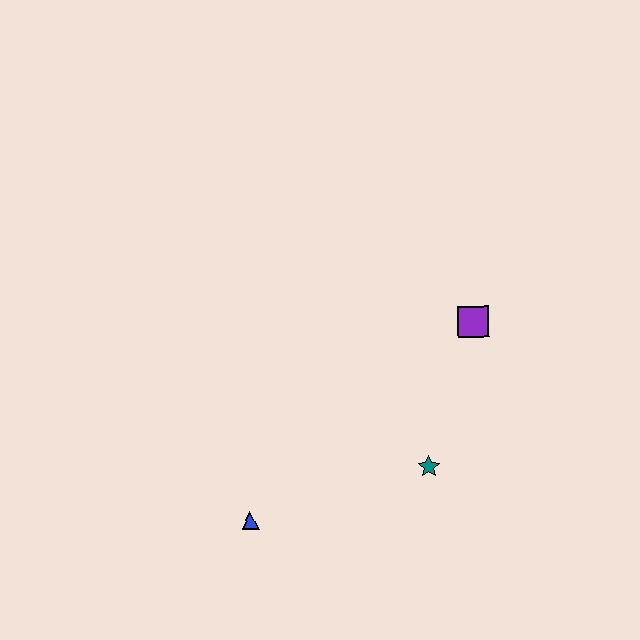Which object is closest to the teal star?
The purple square is closest to the teal star.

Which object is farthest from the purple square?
The blue triangle is farthest from the purple square.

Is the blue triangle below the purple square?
Yes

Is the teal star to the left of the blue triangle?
No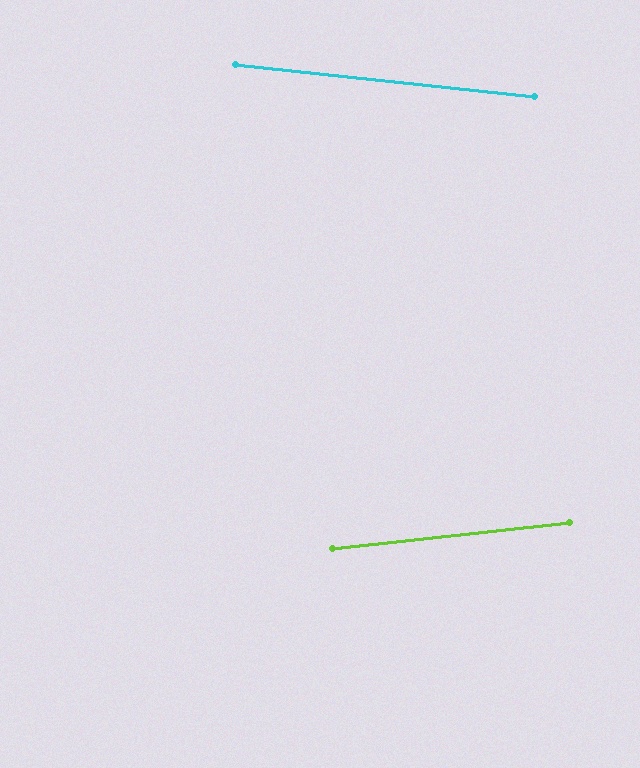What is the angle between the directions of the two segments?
Approximately 13 degrees.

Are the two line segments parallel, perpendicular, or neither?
Neither parallel nor perpendicular — they differ by about 13°.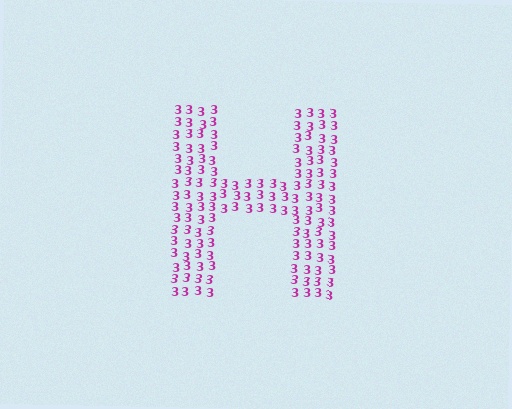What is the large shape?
The large shape is the letter H.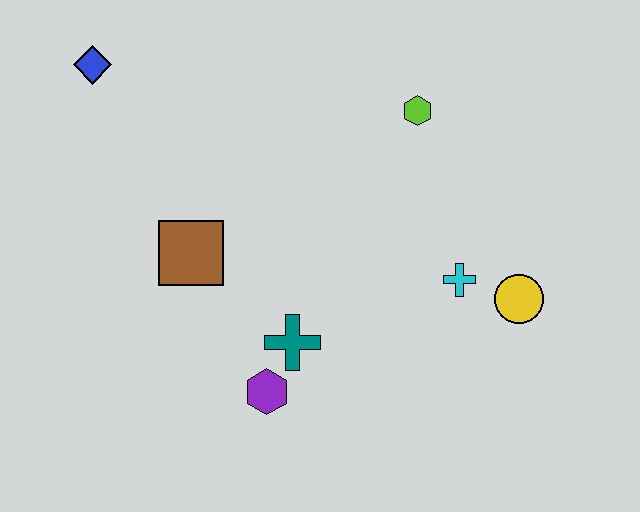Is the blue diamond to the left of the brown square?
Yes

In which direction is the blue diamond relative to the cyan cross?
The blue diamond is to the left of the cyan cross.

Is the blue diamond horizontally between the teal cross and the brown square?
No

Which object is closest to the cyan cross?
The yellow circle is closest to the cyan cross.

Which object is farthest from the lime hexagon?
The blue diamond is farthest from the lime hexagon.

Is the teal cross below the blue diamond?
Yes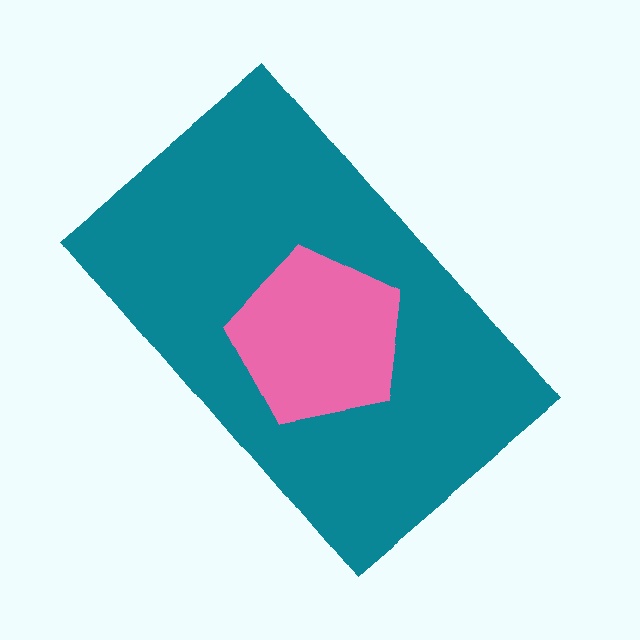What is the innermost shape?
The pink pentagon.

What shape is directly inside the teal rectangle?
The pink pentagon.